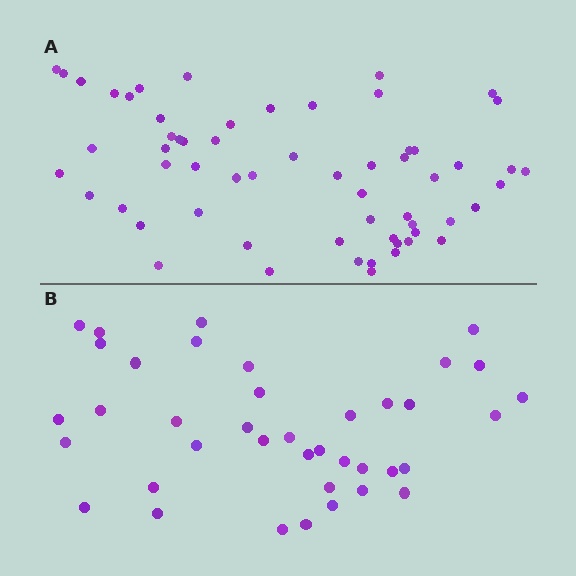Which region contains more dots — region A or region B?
Region A (the top region) has more dots.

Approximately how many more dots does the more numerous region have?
Region A has approximately 20 more dots than region B.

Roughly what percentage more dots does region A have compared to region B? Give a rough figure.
About 55% more.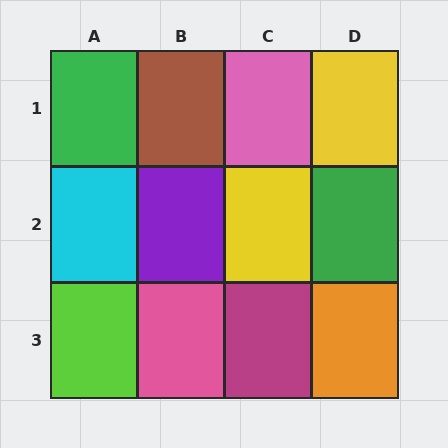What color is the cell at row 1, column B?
Brown.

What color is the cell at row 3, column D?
Orange.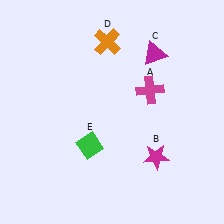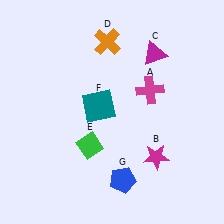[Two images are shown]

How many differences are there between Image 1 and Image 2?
There are 2 differences between the two images.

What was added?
A teal square (F), a blue pentagon (G) were added in Image 2.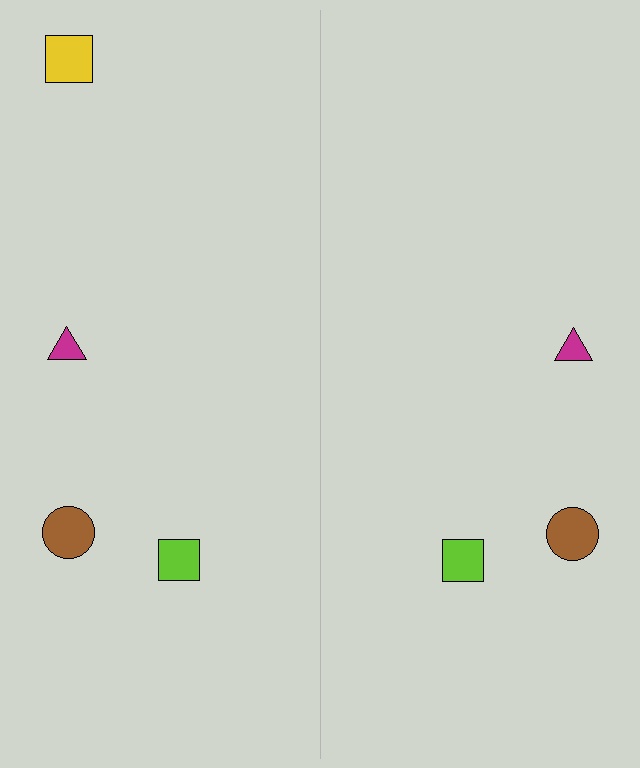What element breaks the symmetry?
A yellow square is missing from the right side.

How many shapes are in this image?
There are 7 shapes in this image.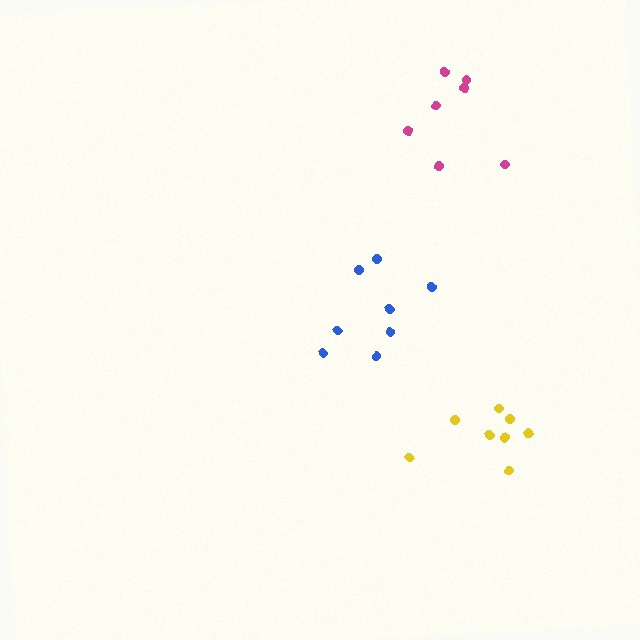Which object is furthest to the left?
The blue cluster is leftmost.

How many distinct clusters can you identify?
There are 3 distinct clusters.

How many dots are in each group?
Group 1: 8 dots, Group 2: 8 dots, Group 3: 7 dots (23 total).